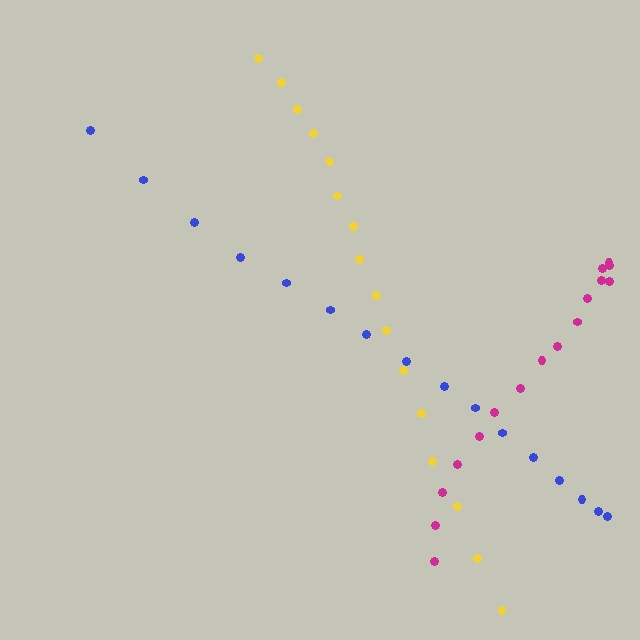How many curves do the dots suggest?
There are 3 distinct paths.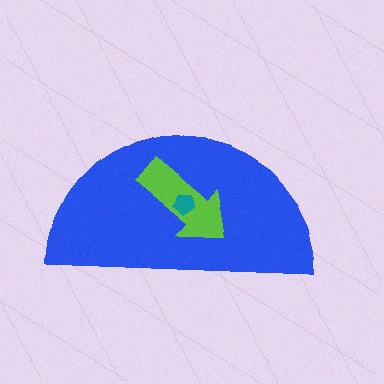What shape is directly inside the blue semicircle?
The lime arrow.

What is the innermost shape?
The teal pentagon.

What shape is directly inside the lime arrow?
The teal pentagon.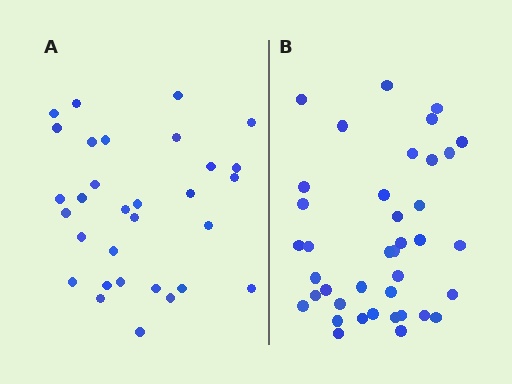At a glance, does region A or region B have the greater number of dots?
Region B (the right region) has more dots.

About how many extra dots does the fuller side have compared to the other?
Region B has roughly 8 or so more dots than region A.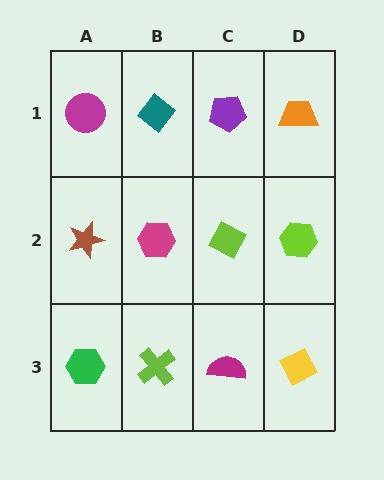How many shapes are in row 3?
4 shapes.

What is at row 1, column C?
A purple pentagon.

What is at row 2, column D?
A lime hexagon.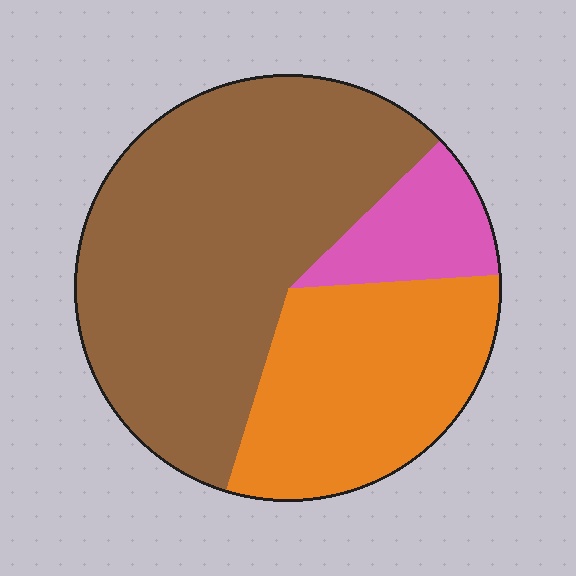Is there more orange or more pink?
Orange.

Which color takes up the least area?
Pink, at roughly 10%.